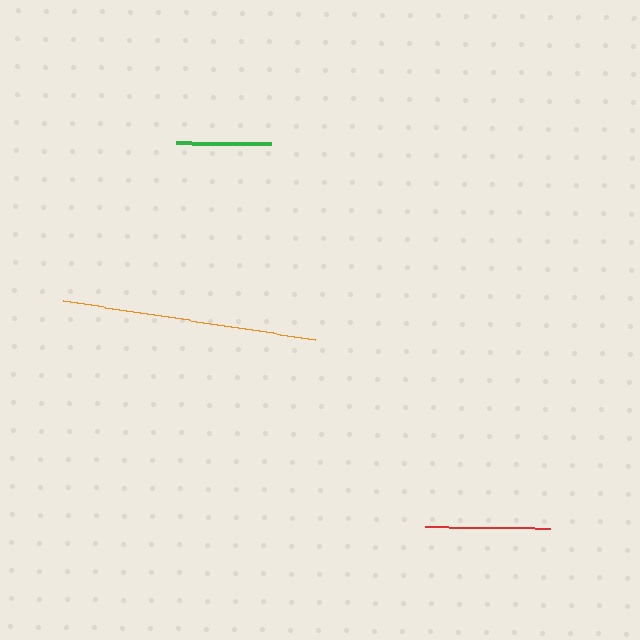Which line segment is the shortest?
The green line is the shortest at approximately 95 pixels.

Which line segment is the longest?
The orange line is the longest at approximately 254 pixels.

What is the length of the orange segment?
The orange segment is approximately 254 pixels long.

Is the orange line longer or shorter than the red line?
The orange line is longer than the red line.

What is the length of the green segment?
The green segment is approximately 95 pixels long.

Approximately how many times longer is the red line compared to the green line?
The red line is approximately 1.3 times the length of the green line.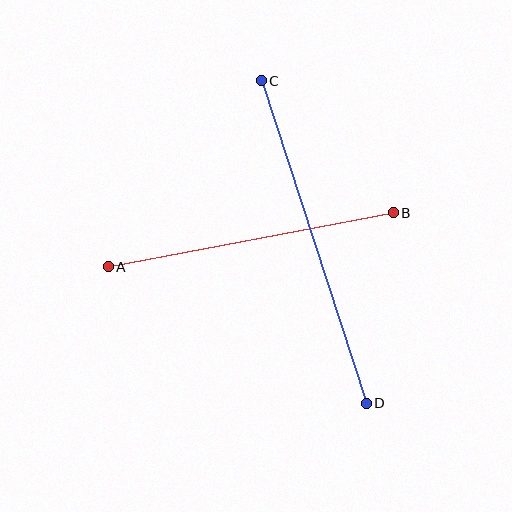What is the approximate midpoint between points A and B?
The midpoint is at approximately (251, 240) pixels.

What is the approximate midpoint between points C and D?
The midpoint is at approximately (314, 242) pixels.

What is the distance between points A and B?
The distance is approximately 290 pixels.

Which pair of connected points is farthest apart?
Points C and D are farthest apart.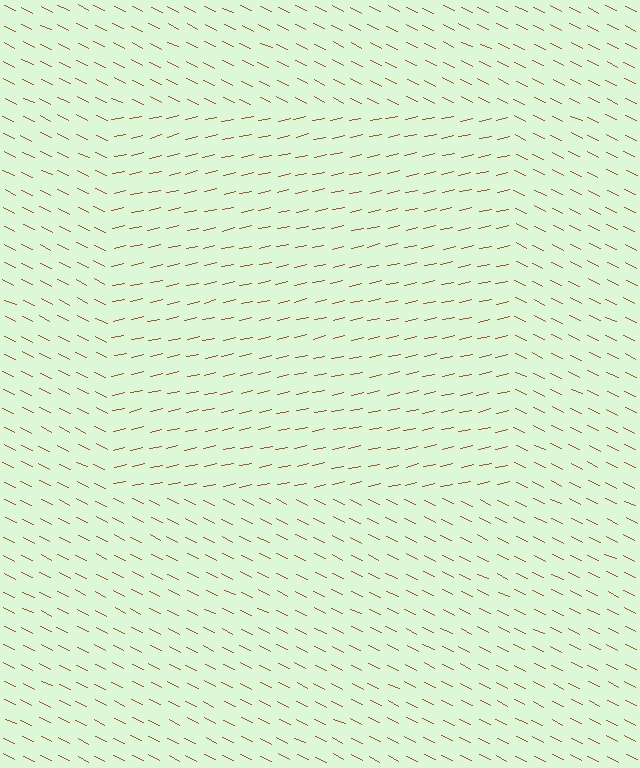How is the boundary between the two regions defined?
The boundary is defined purely by a change in line orientation (approximately 38 degrees difference). All lines are the same color and thickness.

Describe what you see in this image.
The image is filled with small brown line segments. A rectangle region in the image has lines oriented differently from the surrounding lines, creating a visible texture boundary.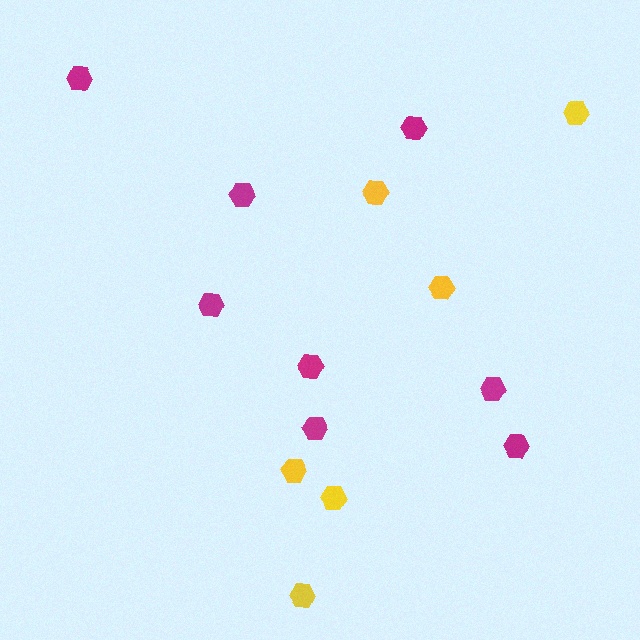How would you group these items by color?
There are 2 groups: one group of yellow hexagons (6) and one group of magenta hexagons (8).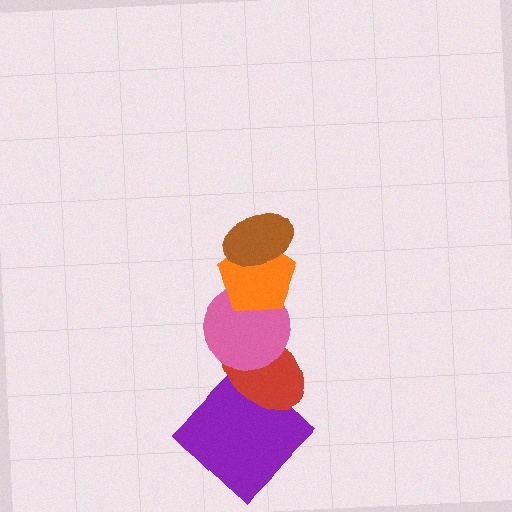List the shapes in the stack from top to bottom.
From top to bottom: the brown ellipse, the orange pentagon, the pink circle, the red ellipse, the purple diamond.